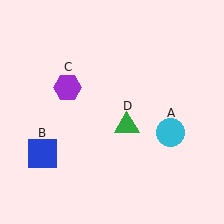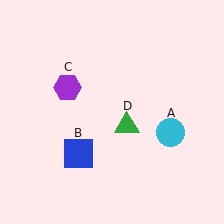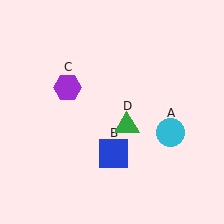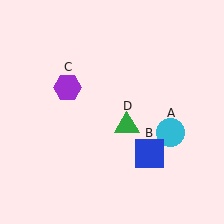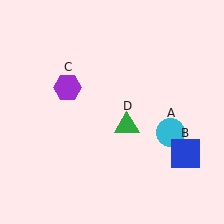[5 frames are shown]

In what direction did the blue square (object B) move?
The blue square (object B) moved right.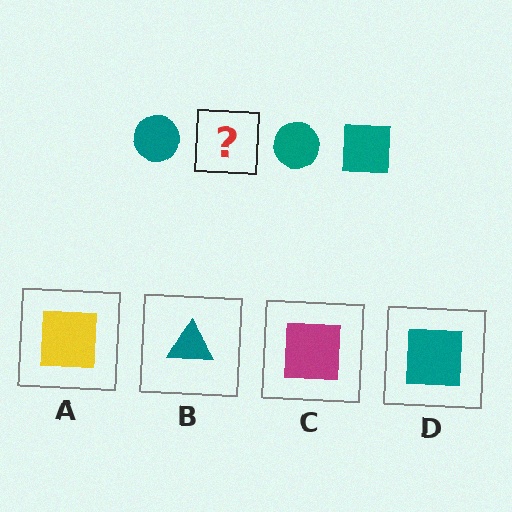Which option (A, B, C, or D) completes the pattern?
D.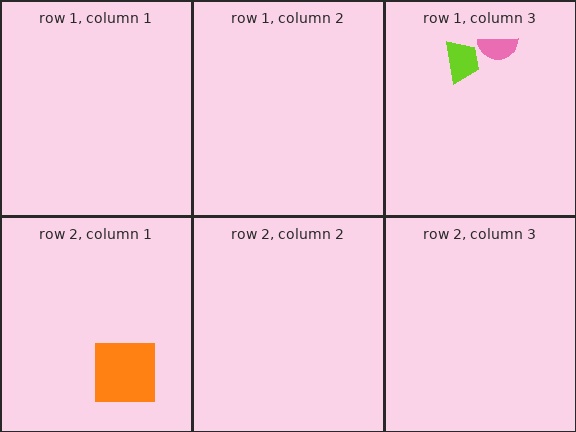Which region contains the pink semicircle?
The row 1, column 3 region.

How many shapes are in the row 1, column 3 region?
2.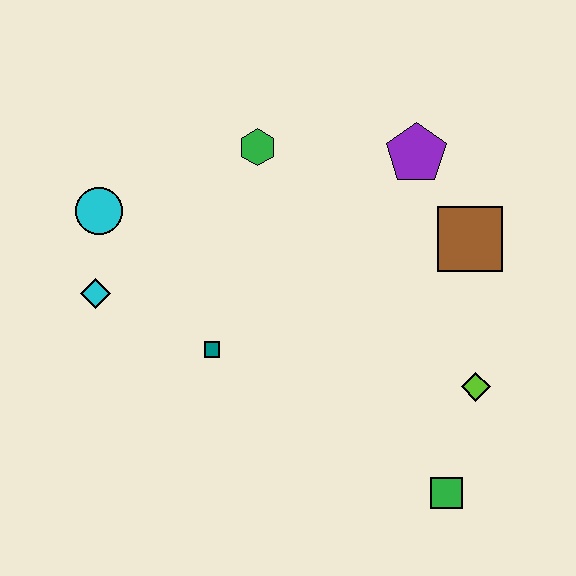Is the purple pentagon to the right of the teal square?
Yes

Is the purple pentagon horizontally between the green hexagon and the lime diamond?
Yes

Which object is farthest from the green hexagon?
The green square is farthest from the green hexagon.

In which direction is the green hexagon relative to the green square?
The green hexagon is above the green square.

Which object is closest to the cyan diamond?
The cyan circle is closest to the cyan diamond.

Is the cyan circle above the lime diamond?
Yes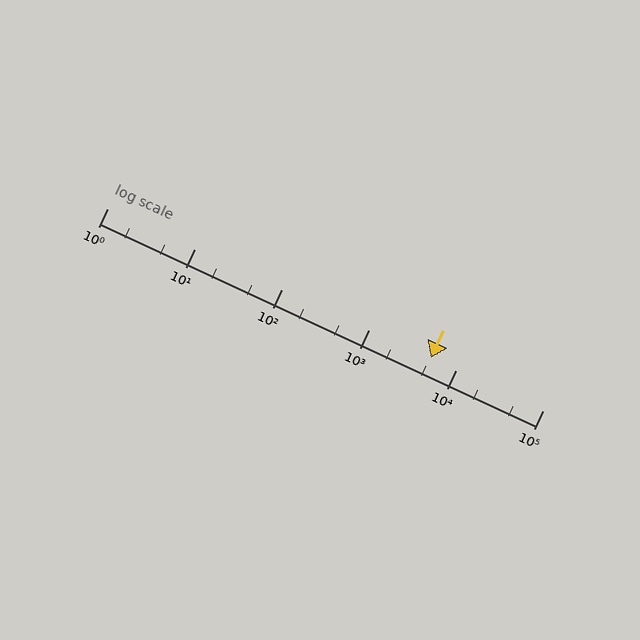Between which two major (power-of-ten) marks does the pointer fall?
The pointer is between 1000 and 10000.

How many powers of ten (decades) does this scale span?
The scale spans 5 decades, from 1 to 100000.